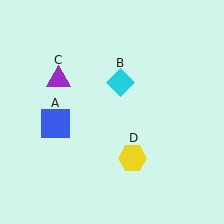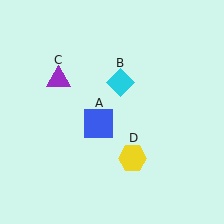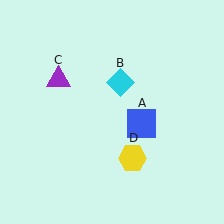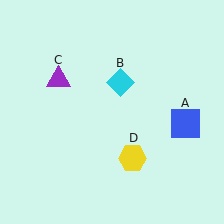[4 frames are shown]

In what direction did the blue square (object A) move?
The blue square (object A) moved right.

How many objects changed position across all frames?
1 object changed position: blue square (object A).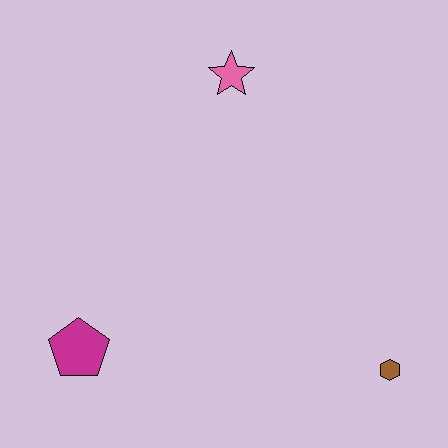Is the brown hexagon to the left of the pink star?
No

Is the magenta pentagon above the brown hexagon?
Yes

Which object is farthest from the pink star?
The brown hexagon is farthest from the pink star.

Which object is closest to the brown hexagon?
The magenta pentagon is closest to the brown hexagon.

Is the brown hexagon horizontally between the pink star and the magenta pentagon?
No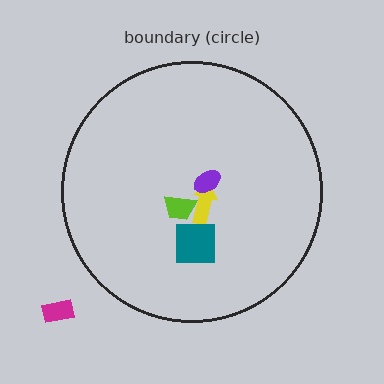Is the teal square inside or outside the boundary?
Inside.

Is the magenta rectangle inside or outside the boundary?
Outside.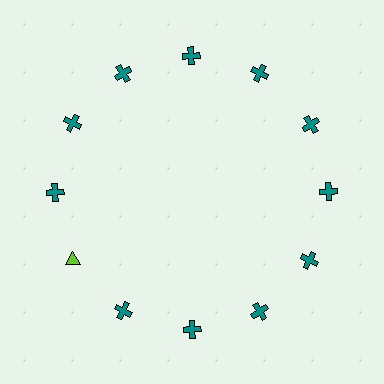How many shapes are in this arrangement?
There are 12 shapes arranged in a ring pattern.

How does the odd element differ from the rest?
It differs in both color (lime instead of teal) and shape (triangle instead of cross).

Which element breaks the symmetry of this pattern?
The lime triangle at roughly the 8 o'clock position breaks the symmetry. All other shapes are teal crosses.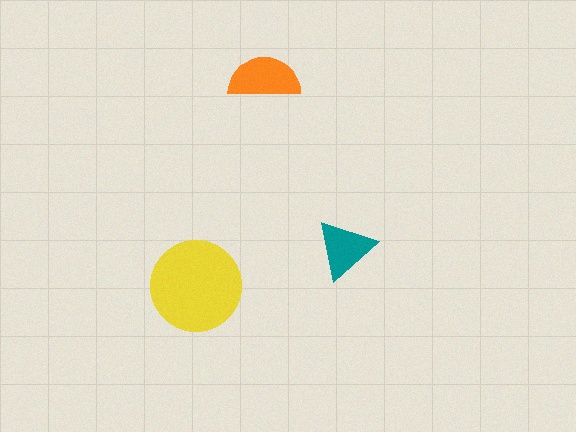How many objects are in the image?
There are 3 objects in the image.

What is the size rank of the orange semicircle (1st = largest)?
2nd.